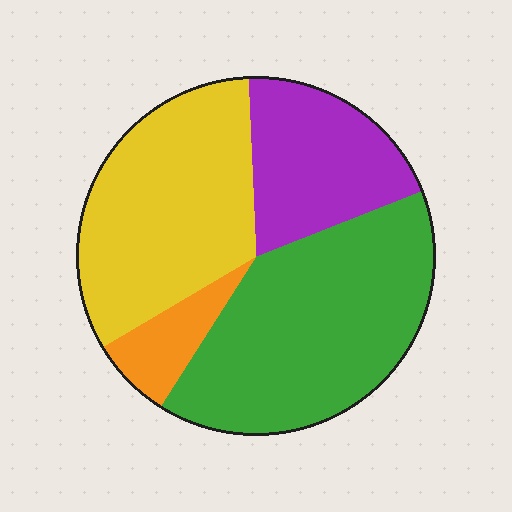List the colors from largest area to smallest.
From largest to smallest: green, yellow, purple, orange.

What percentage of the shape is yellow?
Yellow covers 33% of the shape.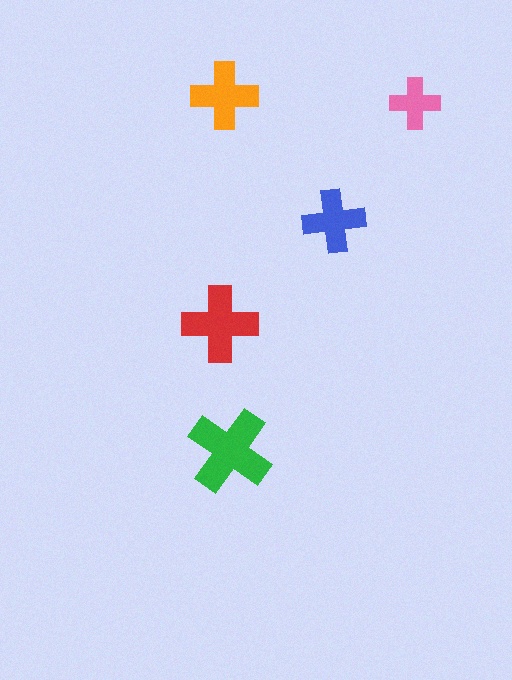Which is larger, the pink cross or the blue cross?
The blue one.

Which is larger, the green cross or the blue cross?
The green one.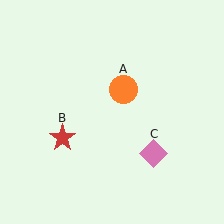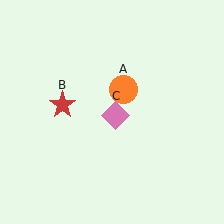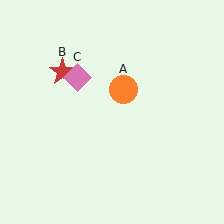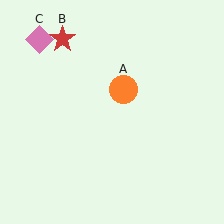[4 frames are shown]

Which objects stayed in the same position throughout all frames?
Orange circle (object A) remained stationary.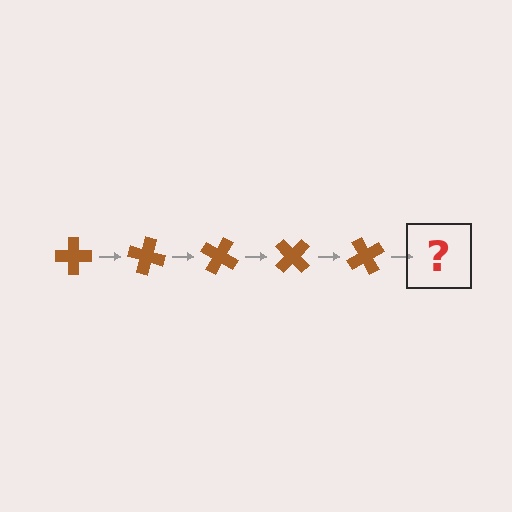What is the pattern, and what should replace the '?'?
The pattern is that the cross rotates 15 degrees each step. The '?' should be a brown cross rotated 75 degrees.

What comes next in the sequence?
The next element should be a brown cross rotated 75 degrees.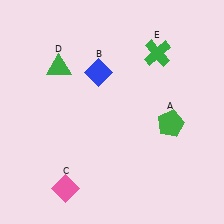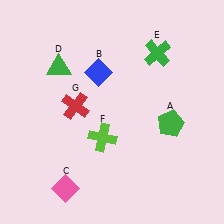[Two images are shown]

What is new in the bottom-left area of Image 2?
A lime cross (F) was added in the bottom-left area of Image 2.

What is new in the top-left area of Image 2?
A red cross (G) was added in the top-left area of Image 2.